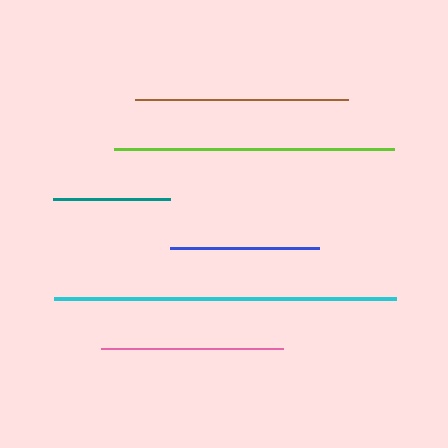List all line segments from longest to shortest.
From longest to shortest: cyan, lime, brown, pink, blue, teal.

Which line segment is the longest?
The cyan line is the longest at approximately 341 pixels.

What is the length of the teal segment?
The teal segment is approximately 117 pixels long.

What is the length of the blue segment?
The blue segment is approximately 148 pixels long.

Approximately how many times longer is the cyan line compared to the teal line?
The cyan line is approximately 2.9 times the length of the teal line.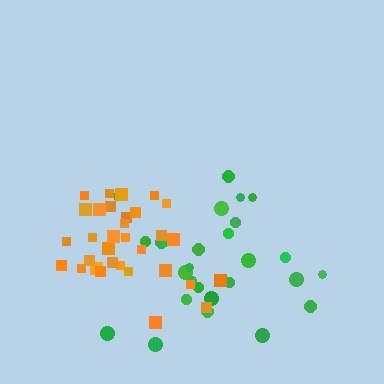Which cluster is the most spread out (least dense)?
Green.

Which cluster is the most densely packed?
Orange.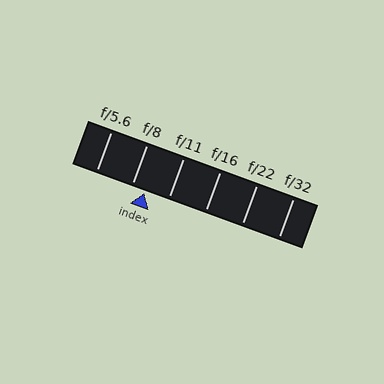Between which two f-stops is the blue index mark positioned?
The index mark is between f/8 and f/11.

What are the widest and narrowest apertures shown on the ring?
The widest aperture shown is f/5.6 and the narrowest is f/32.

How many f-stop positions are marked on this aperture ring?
There are 6 f-stop positions marked.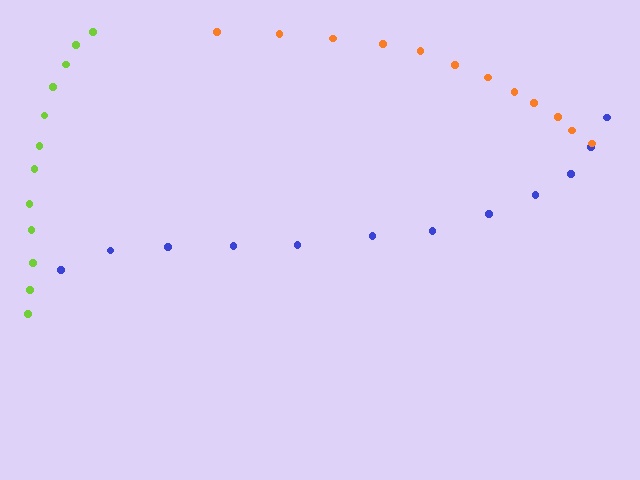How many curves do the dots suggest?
There are 3 distinct paths.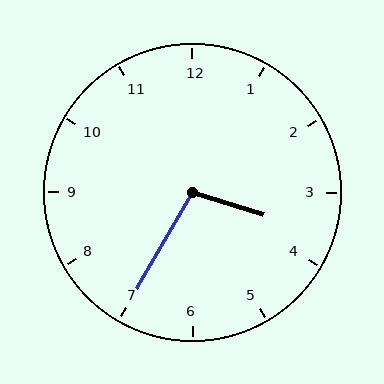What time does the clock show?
3:35.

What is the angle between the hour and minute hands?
Approximately 102 degrees.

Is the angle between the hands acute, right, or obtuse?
It is obtuse.